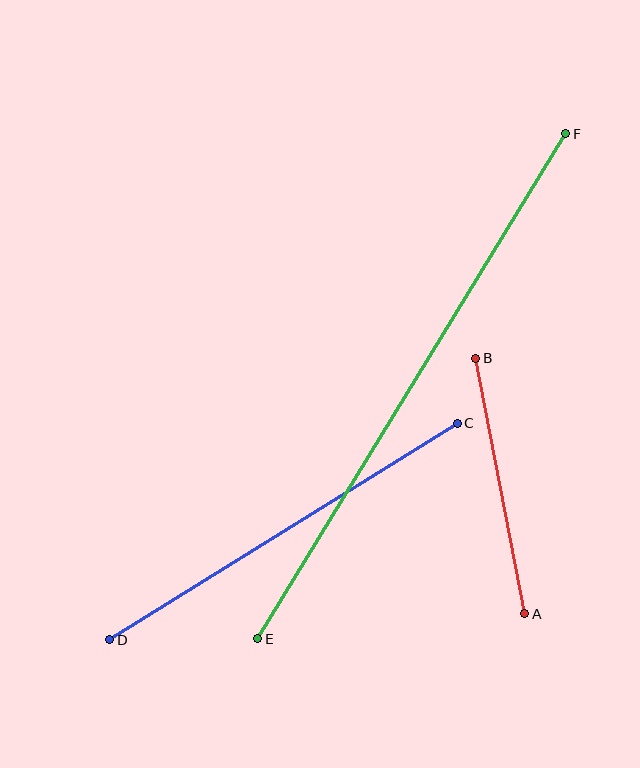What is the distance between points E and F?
The distance is approximately 591 pixels.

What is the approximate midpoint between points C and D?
The midpoint is at approximately (284, 532) pixels.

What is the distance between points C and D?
The distance is approximately 409 pixels.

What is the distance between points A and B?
The distance is approximately 260 pixels.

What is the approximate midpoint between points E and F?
The midpoint is at approximately (412, 386) pixels.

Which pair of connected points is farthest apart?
Points E and F are farthest apart.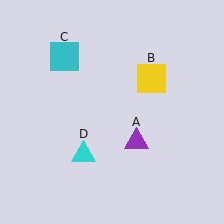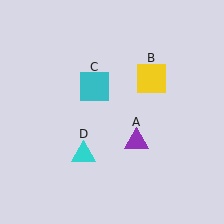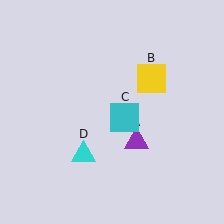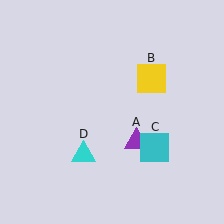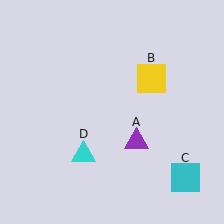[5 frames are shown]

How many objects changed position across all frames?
1 object changed position: cyan square (object C).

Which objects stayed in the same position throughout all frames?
Purple triangle (object A) and yellow square (object B) and cyan triangle (object D) remained stationary.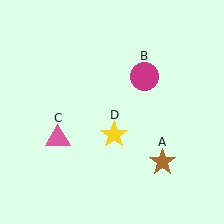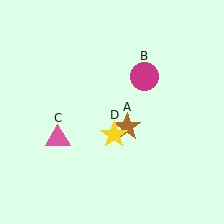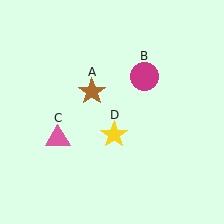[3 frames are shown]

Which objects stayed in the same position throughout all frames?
Magenta circle (object B) and pink triangle (object C) and yellow star (object D) remained stationary.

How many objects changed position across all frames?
1 object changed position: brown star (object A).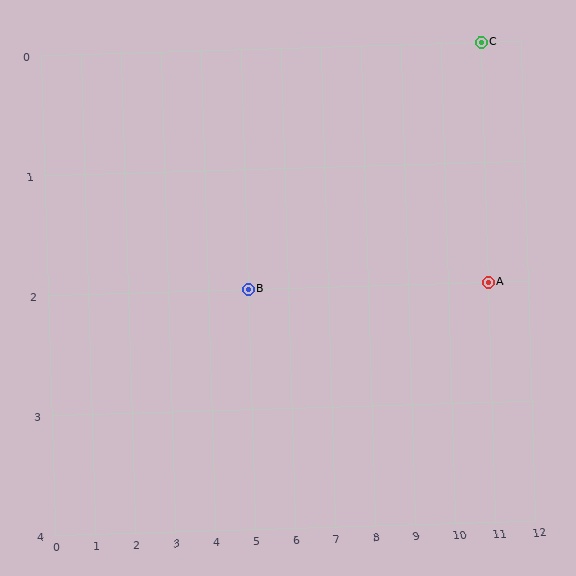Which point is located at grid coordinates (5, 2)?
Point B is at (5, 2).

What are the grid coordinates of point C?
Point C is at grid coordinates (11, 0).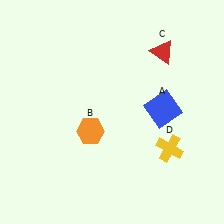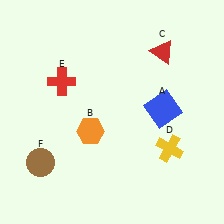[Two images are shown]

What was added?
A red cross (E), a brown circle (F) were added in Image 2.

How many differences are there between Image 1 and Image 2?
There are 2 differences between the two images.